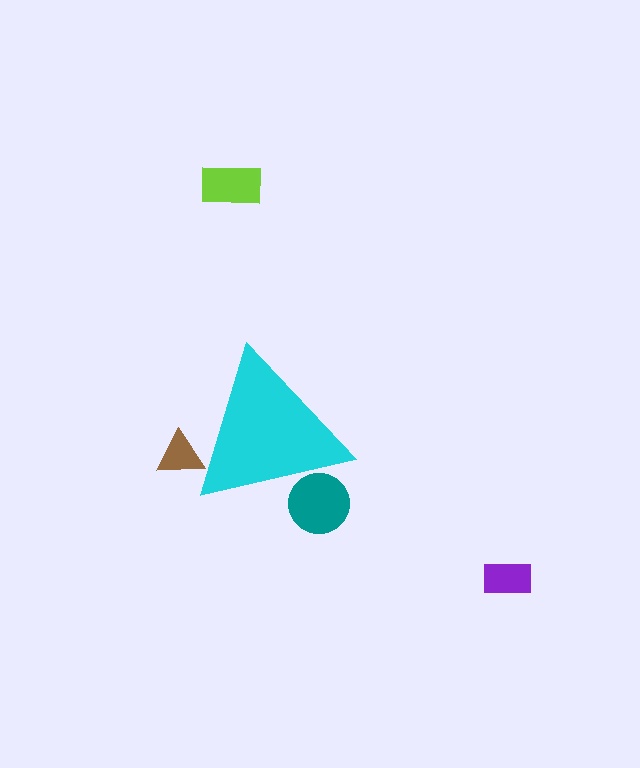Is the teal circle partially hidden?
Yes, the teal circle is partially hidden behind the cyan triangle.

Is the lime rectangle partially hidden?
No, the lime rectangle is fully visible.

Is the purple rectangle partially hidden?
No, the purple rectangle is fully visible.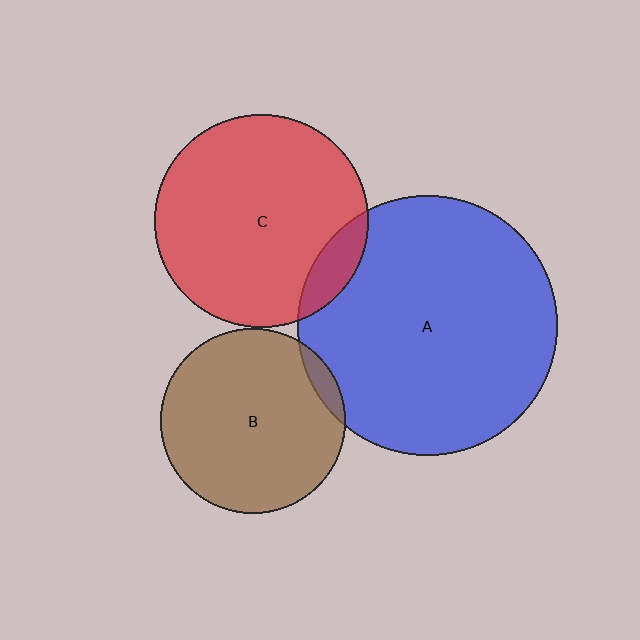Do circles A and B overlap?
Yes.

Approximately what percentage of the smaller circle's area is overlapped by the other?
Approximately 5%.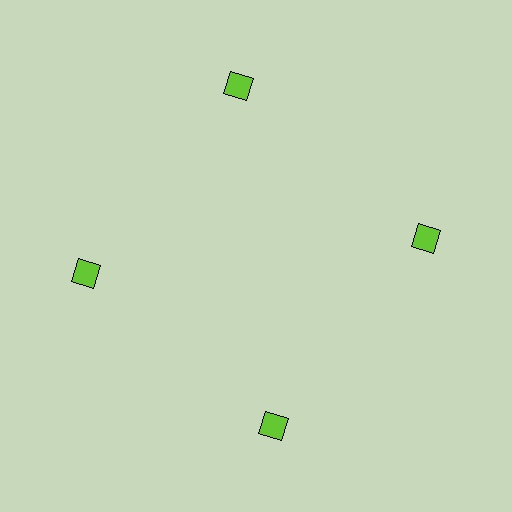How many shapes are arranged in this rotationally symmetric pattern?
There are 4 shapes, arranged in 4 groups of 1.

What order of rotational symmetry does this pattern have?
This pattern has 4-fold rotational symmetry.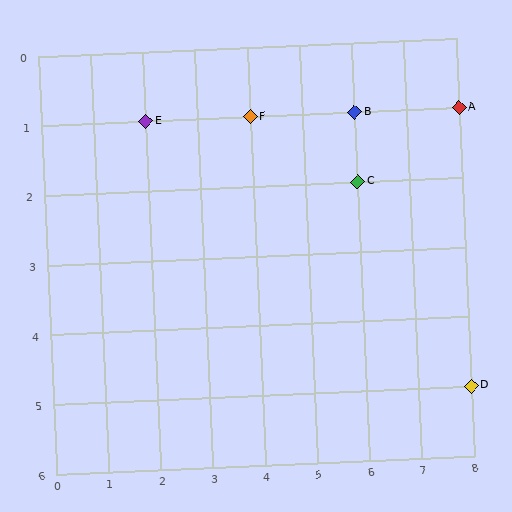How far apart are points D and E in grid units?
Points D and E are 6 columns and 4 rows apart (about 7.2 grid units diagonally).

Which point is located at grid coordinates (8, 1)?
Point A is at (8, 1).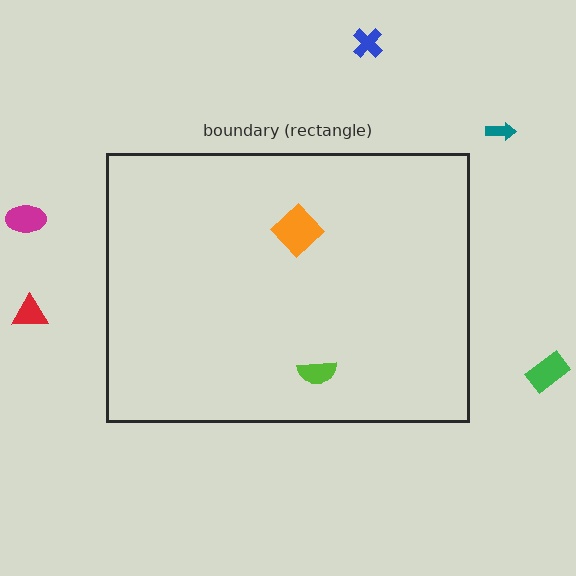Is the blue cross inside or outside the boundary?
Outside.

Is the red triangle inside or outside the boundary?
Outside.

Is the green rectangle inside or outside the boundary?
Outside.